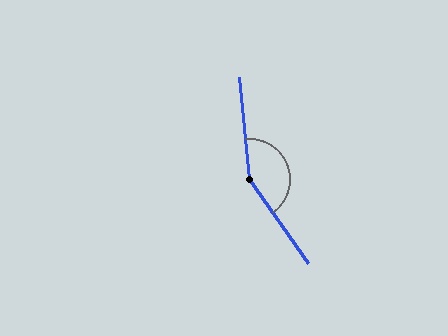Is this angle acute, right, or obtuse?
It is obtuse.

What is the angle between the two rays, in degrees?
Approximately 150 degrees.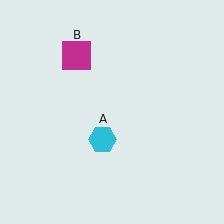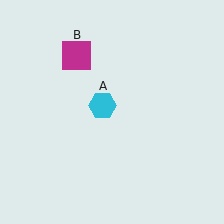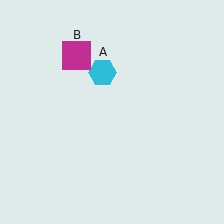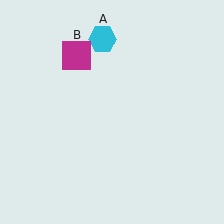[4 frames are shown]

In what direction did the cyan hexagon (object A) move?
The cyan hexagon (object A) moved up.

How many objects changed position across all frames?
1 object changed position: cyan hexagon (object A).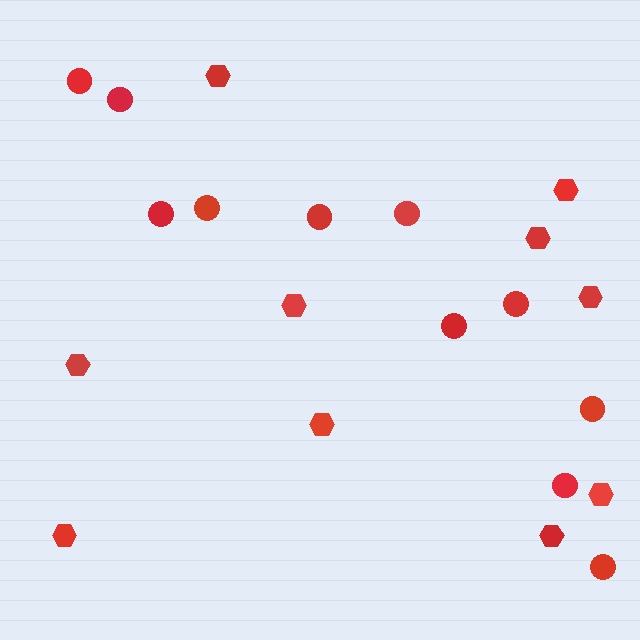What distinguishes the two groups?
There are 2 groups: one group of circles (11) and one group of hexagons (10).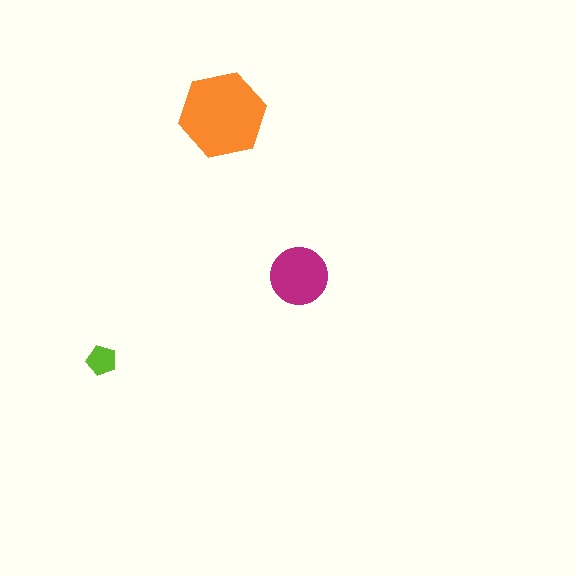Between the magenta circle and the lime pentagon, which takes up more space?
The magenta circle.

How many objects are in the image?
There are 3 objects in the image.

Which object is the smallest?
The lime pentagon.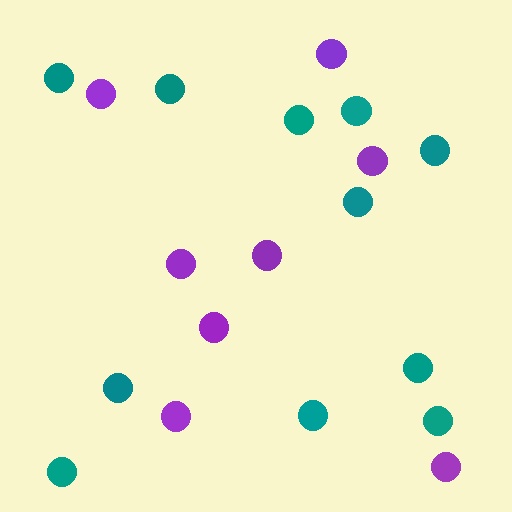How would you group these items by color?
There are 2 groups: one group of purple circles (8) and one group of teal circles (11).